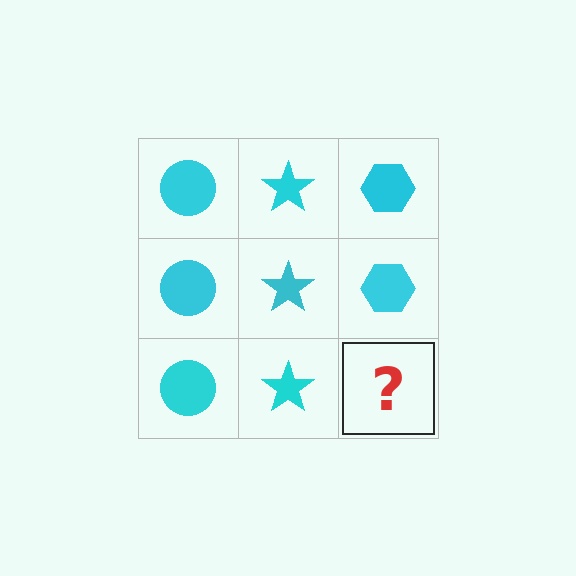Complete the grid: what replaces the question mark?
The question mark should be replaced with a cyan hexagon.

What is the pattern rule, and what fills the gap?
The rule is that each column has a consistent shape. The gap should be filled with a cyan hexagon.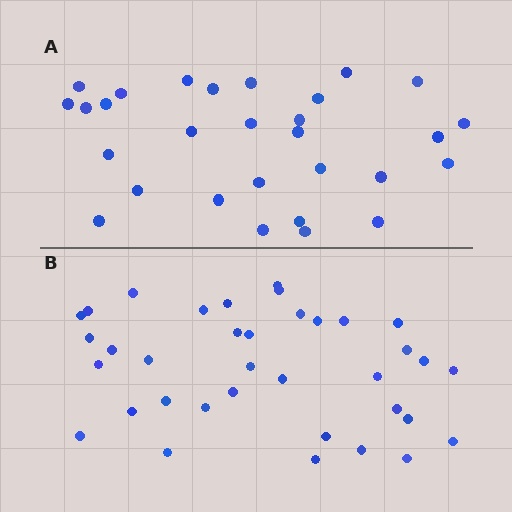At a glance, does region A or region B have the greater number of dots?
Region B (the bottom region) has more dots.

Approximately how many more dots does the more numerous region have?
Region B has roughly 8 or so more dots than region A.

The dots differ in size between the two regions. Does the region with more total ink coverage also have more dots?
No. Region A has more total ink coverage because its dots are larger, but region B actually contains more individual dots. Total area can be misleading — the number of items is what matters here.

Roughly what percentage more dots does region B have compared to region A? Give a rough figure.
About 25% more.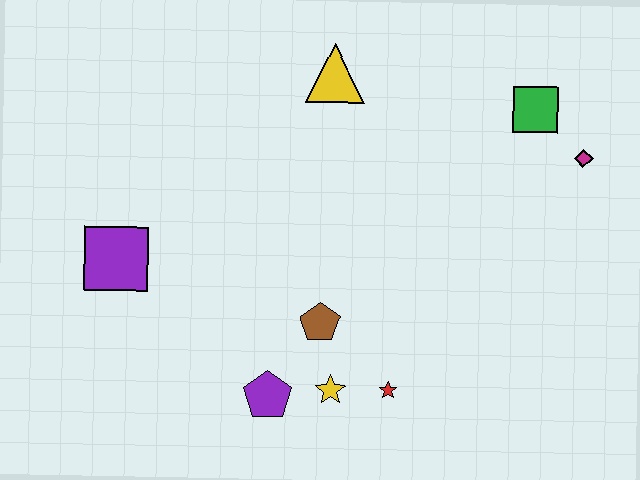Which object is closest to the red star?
The yellow star is closest to the red star.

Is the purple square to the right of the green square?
No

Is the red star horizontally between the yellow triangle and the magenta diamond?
Yes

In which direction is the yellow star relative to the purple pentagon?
The yellow star is to the right of the purple pentagon.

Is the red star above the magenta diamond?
No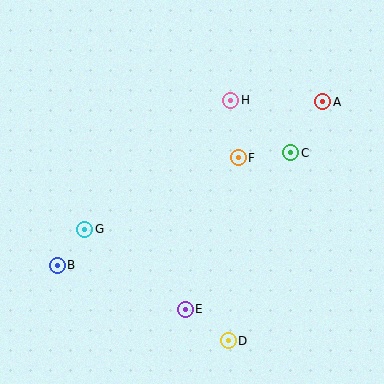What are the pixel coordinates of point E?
Point E is at (185, 309).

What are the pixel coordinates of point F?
Point F is at (238, 158).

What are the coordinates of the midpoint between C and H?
The midpoint between C and H is at (261, 126).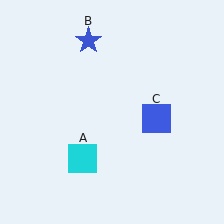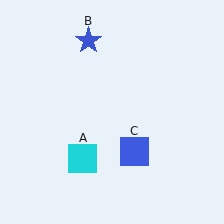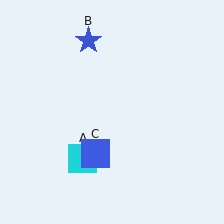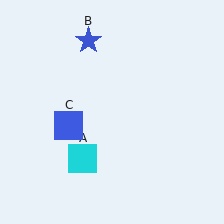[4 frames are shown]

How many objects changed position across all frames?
1 object changed position: blue square (object C).